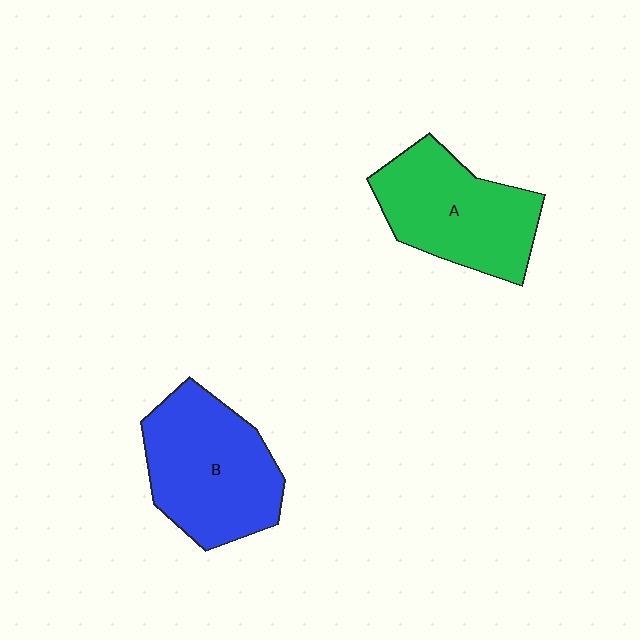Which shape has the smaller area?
Shape A (green).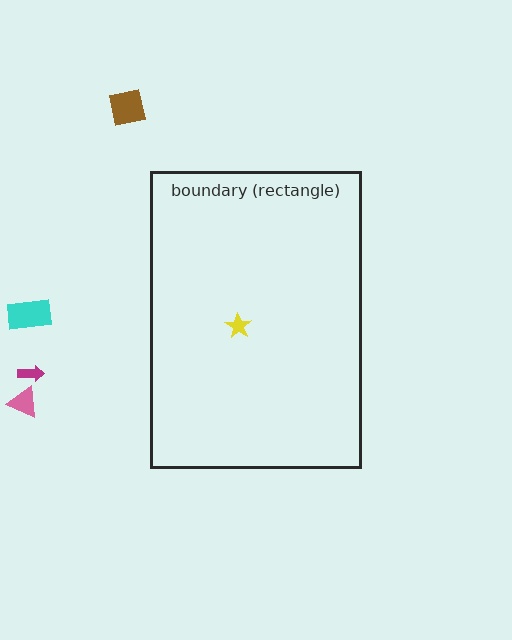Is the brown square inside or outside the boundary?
Outside.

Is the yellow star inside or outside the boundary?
Inside.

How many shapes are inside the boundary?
1 inside, 4 outside.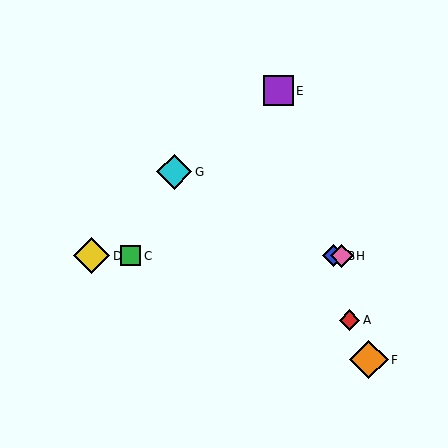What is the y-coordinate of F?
Object F is at y≈360.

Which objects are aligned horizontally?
Objects B, C, D, H are aligned horizontally.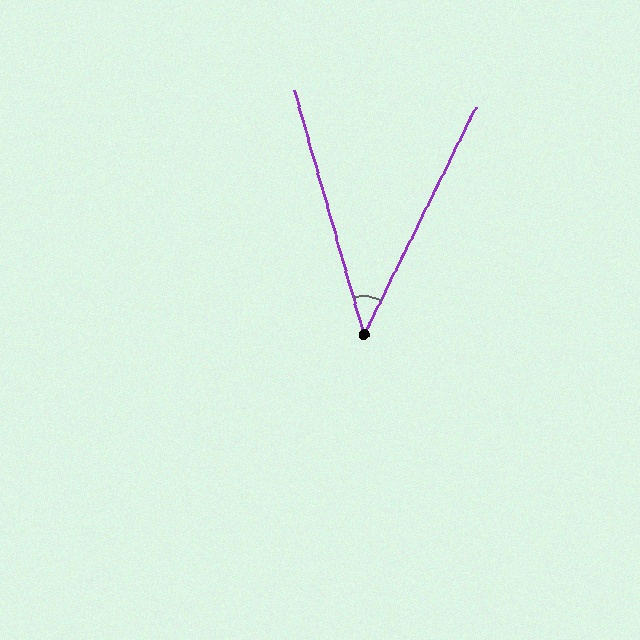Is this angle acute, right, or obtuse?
It is acute.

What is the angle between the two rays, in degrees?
Approximately 42 degrees.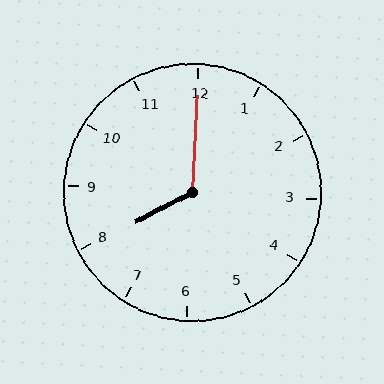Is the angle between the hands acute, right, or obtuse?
It is obtuse.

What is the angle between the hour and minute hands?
Approximately 120 degrees.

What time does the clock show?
8:00.